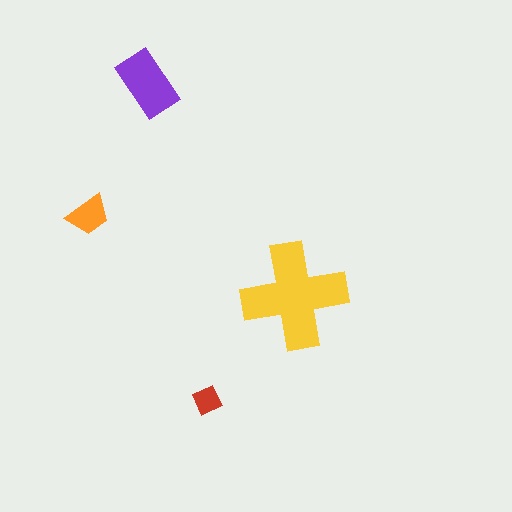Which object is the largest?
The yellow cross.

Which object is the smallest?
The red diamond.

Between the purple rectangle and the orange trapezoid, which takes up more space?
The purple rectangle.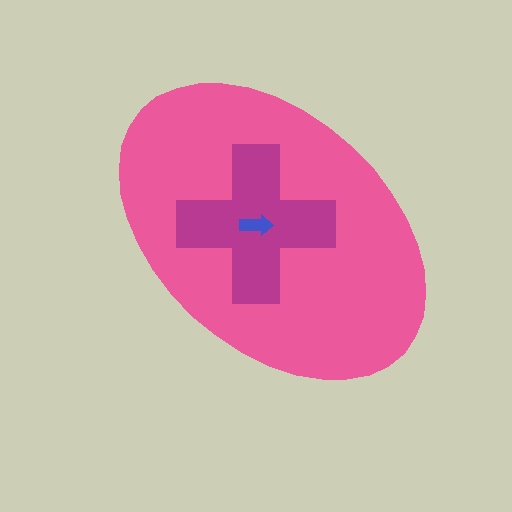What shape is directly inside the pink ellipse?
The magenta cross.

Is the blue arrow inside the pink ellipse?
Yes.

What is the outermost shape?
The pink ellipse.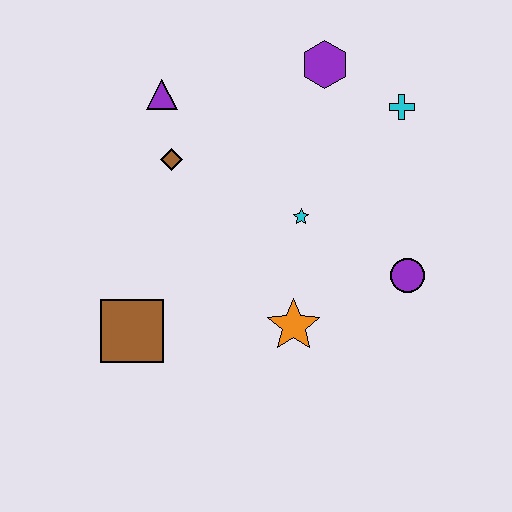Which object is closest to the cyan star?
The orange star is closest to the cyan star.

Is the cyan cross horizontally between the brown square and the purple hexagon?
No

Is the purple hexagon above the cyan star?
Yes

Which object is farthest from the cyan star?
The brown square is farthest from the cyan star.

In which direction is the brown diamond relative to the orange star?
The brown diamond is above the orange star.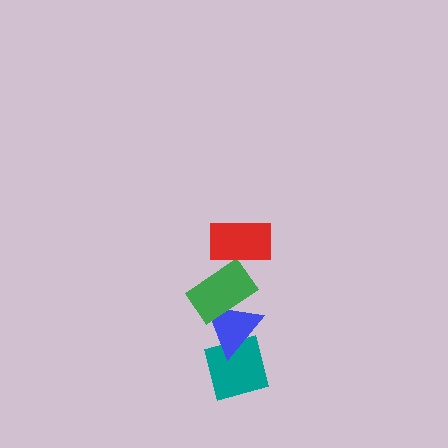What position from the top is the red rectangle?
The red rectangle is 1st from the top.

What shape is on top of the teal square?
The blue triangle is on top of the teal square.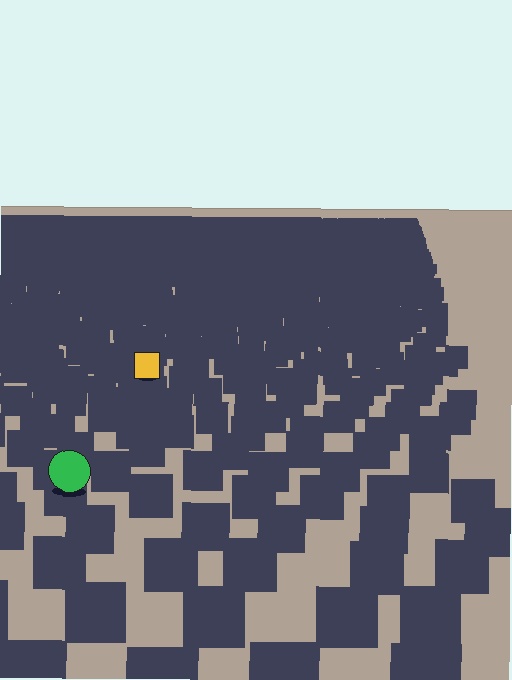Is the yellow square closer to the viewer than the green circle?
No. The green circle is closer — you can tell from the texture gradient: the ground texture is coarser near it.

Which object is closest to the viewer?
The green circle is closest. The texture marks near it are larger and more spread out.